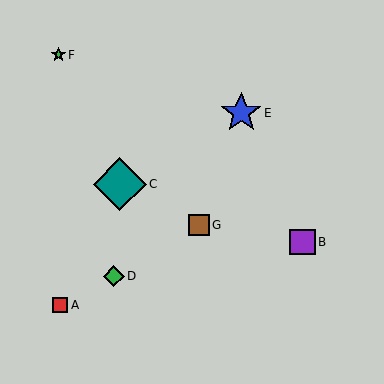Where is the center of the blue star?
The center of the blue star is at (241, 113).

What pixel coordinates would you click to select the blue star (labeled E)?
Click at (241, 113) to select the blue star E.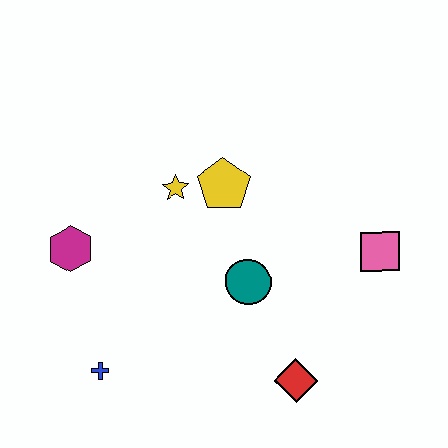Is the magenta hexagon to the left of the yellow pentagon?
Yes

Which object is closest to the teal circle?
The yellow pentagon is closest to the teal circle.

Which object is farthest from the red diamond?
The magenta hexagon is farthest from the red diamond.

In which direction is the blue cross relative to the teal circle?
The blue cross is to the left of the teal circle.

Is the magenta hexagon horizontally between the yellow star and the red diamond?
No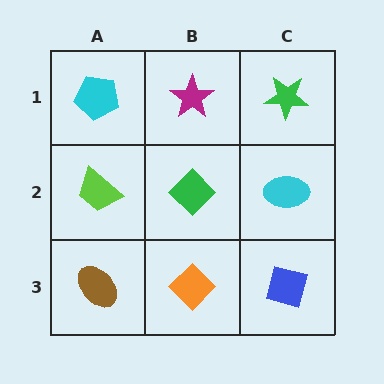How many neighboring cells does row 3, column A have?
2.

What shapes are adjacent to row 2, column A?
A cyan pentagon (row 1, column A), a brown ellipse (row 3, column A), a green diamond (row 2, column B).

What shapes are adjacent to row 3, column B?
A green diamond (row 2, column B), a brown ellipse (row 3, column A), a blue square (row 3, column C).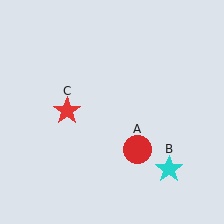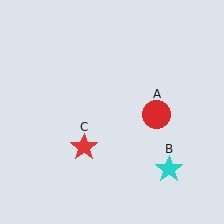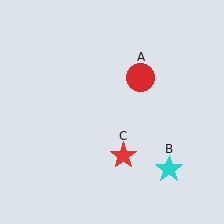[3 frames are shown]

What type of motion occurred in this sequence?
The red circle (object A), red star (object C) rotated counterclockwise around the center of the scene.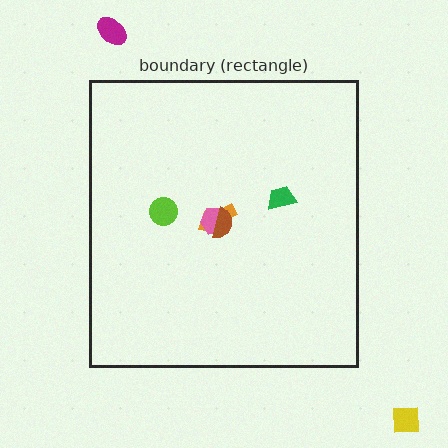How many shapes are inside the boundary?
5 inside, 2 outside.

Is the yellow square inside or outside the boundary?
Outside.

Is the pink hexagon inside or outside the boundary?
Inside.